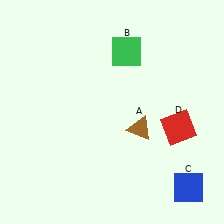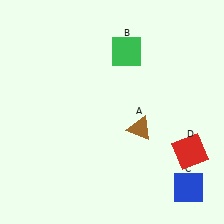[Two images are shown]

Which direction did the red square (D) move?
The red square (D) moved down.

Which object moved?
The red square (D) moved down.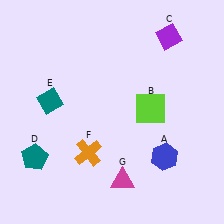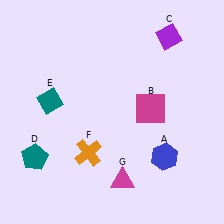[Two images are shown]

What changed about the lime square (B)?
In Image 1, B is lime. In Image 2, it changed to magenta.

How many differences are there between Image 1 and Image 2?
There is 1 difference between the two images.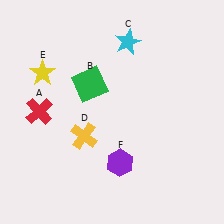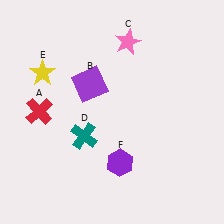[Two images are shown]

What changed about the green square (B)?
In Image 1, B is green. In Image 2, it changed to purple.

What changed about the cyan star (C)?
In Image 1, C is cyan. In Image 2, it changed to pink.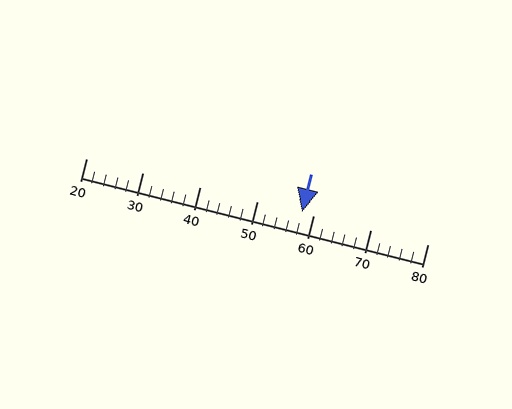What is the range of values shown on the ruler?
The ruler shows values from 20 to 80.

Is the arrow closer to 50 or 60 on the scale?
The arrow is closer to 60.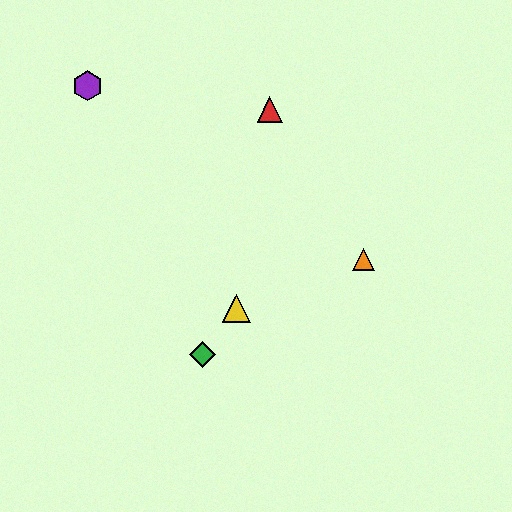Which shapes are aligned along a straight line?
The blue triangle, the green diamond, the yellow triangle are aligned along a straight line.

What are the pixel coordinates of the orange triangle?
The orange triangle is at (363, 260).